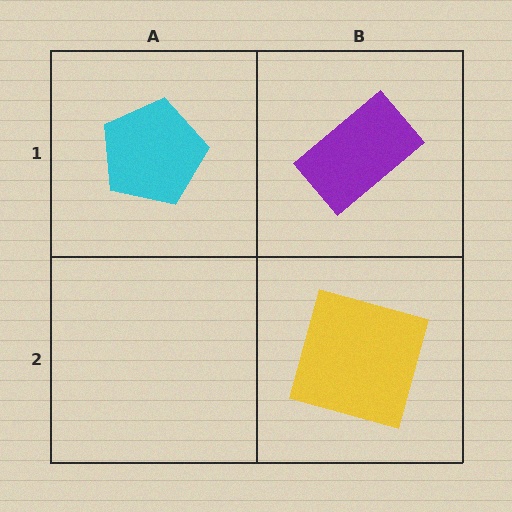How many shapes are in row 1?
2 shapes.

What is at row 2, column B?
A yellow square.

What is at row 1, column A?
A cyan pentagon.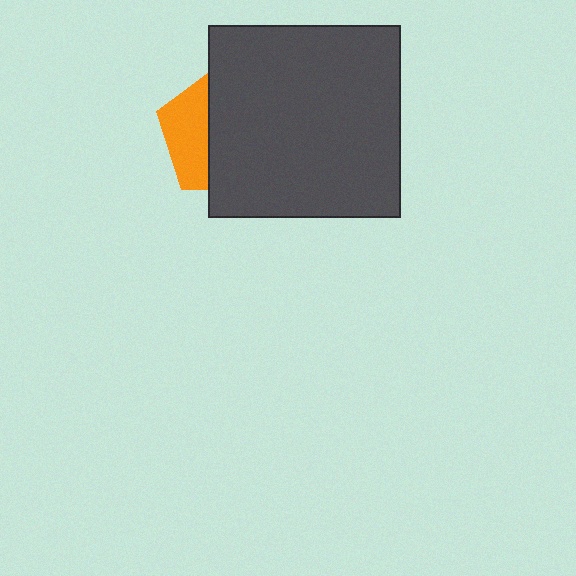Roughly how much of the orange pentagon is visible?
A small part of it is visible (roughly 34%).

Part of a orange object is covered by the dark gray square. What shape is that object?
It is a pentagon.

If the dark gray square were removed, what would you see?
You would see the complete orange pentagon.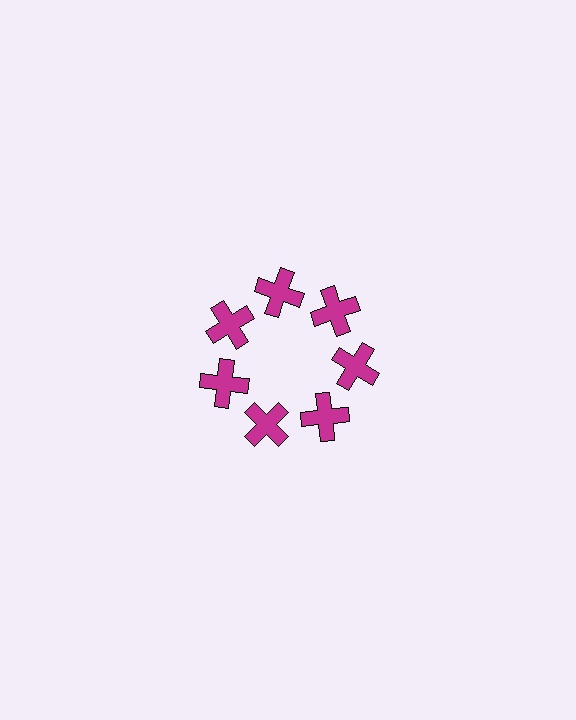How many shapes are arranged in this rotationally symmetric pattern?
There are 7 shapes, arranged in 7 groups of 1.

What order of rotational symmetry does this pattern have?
This pattern has 7-fold rotational symmetry.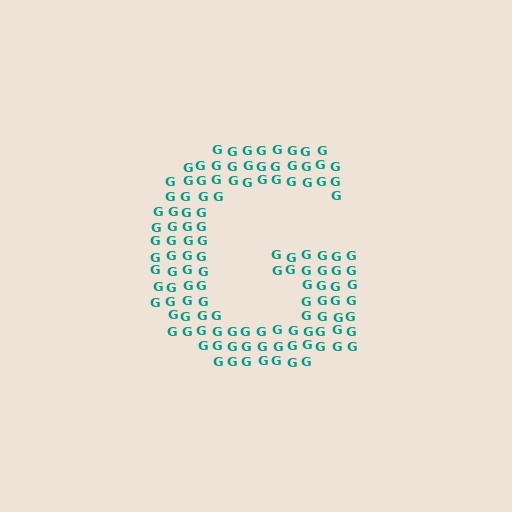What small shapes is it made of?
It is made of small letter G's.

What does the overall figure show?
The overall figure shows the letter G.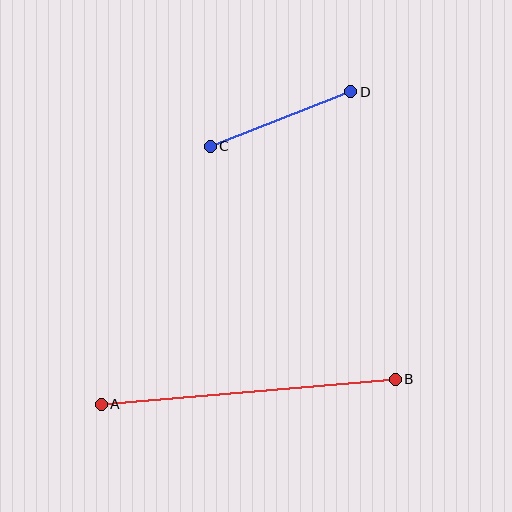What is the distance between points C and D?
The distance is approximately 151 pixels.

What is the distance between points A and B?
The distance is approximately 295 pixels.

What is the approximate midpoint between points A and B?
The midpoint is at approximately (248, 392) pixels.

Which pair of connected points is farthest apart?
Points A and B are farthest apart.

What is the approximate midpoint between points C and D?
The midpoint is at approximately (280, 119) pixels.